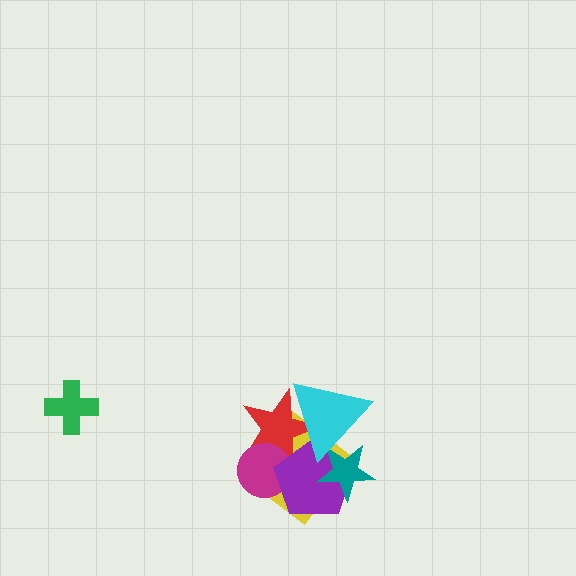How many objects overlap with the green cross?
0 objects overlap with the green cross.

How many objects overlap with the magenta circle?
3 objects overlap with the magenta circle.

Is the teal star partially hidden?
Yes, it is partially covered by another shape.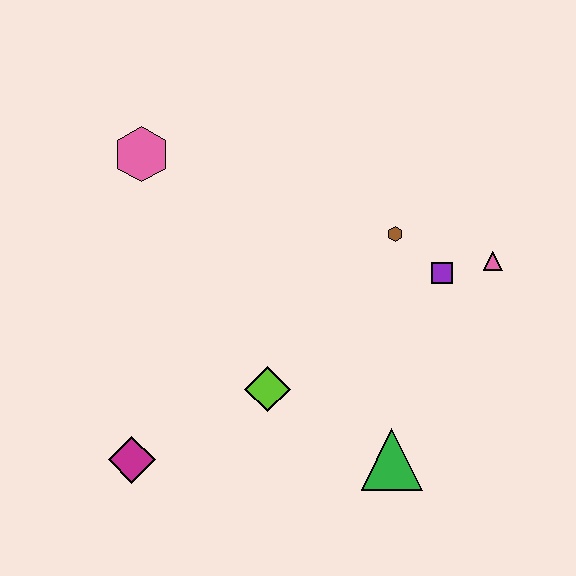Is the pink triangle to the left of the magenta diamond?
No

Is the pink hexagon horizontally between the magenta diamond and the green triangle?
Yes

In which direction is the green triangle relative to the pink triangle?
The green triangle is below the pink triangle.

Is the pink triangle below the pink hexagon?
Yes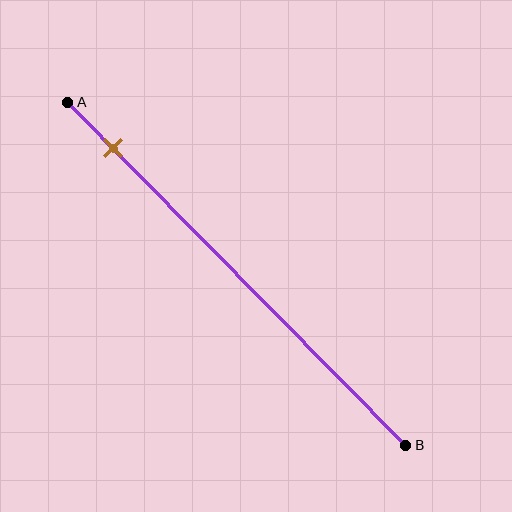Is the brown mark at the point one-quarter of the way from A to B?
No, the mark is at about 15% from A, not at the 25% one-quarter point.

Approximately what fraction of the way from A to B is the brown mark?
The brown mark is approximately 15% of the way from A to B.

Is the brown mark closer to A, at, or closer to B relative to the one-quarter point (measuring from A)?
The brown mark is closer to point A than the one-quarter point of segment AB.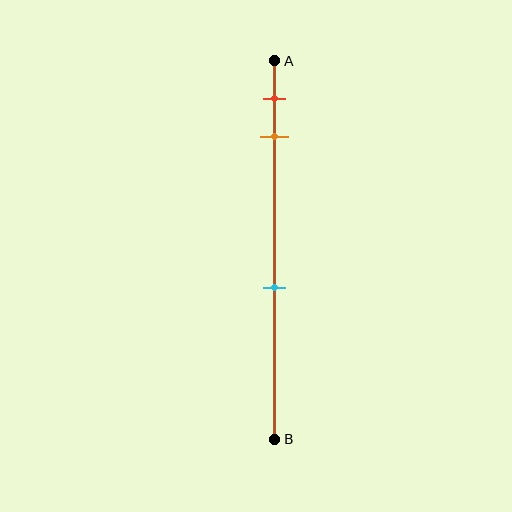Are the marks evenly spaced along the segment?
No, the marks are not evenly spaced.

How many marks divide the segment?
There are 3 marks dividing the segment.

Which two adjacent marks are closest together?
The red and orange marks are the closest adjacent pair.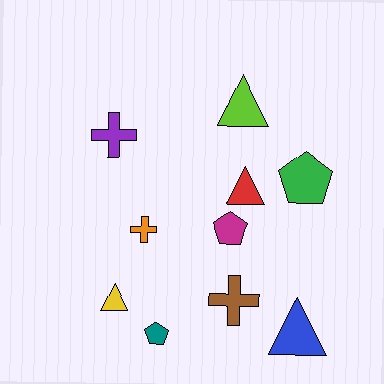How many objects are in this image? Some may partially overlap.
There are 10 objects.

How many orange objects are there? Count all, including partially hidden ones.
There is 1 orange object.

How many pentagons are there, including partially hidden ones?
There are 3 pentagons.